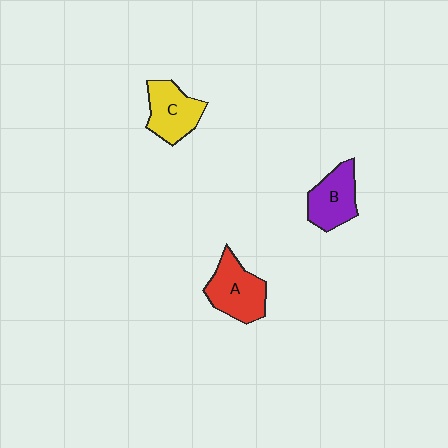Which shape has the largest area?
Shape A (red).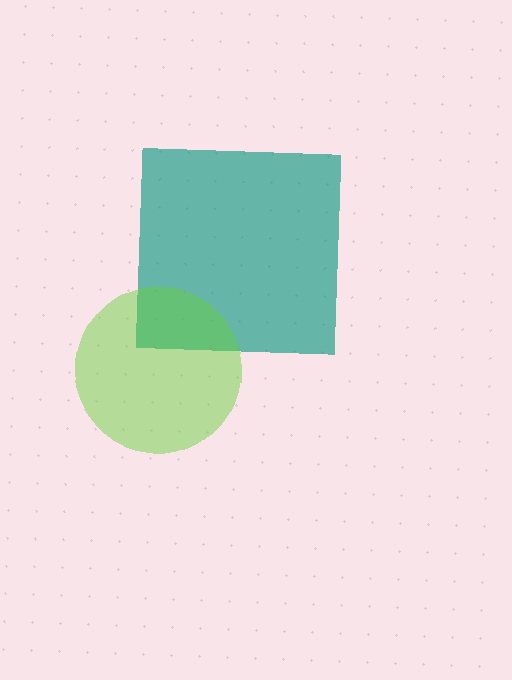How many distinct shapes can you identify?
There are 2 distinct shapes: a teal square, a lime circle.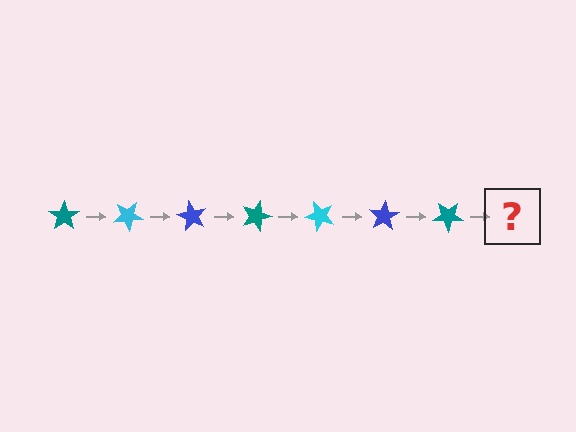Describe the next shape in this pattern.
It should be a cyan star, rotated 210 degrees from the start.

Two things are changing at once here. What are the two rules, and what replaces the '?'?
The two rules are that it rotates 30 degrees each step and the color cycles through teal, cyan, and blue. The '?' should be a cyan star, rotated 210 degrees from the start.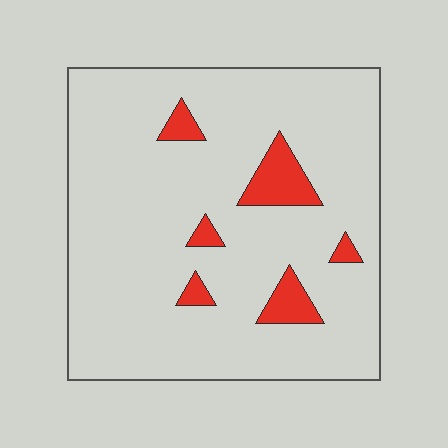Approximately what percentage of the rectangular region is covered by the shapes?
Approximately 10%.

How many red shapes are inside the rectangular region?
6.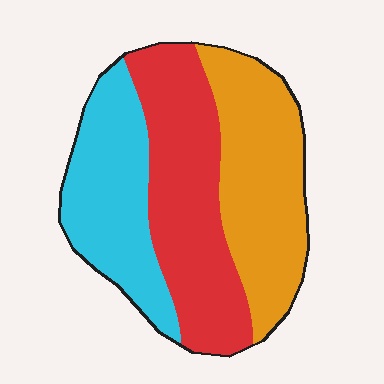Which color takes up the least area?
Cyan, at roughly 30%.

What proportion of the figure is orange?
Orange takes up between a third and a half of the figure.